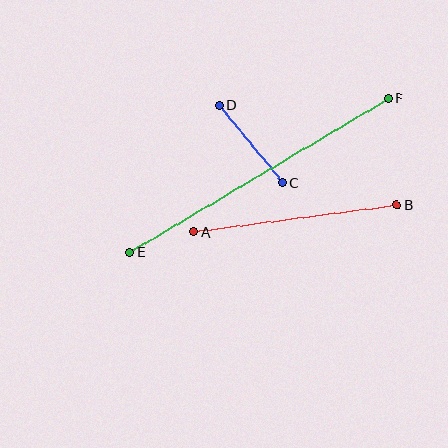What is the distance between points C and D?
The distance is approximately 100 pixels.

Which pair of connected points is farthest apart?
Points E and F are farthest apart.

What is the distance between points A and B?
The distance is approximately 205 pixels.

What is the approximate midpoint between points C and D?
The midpoint is at approximately (251, 144) pixels.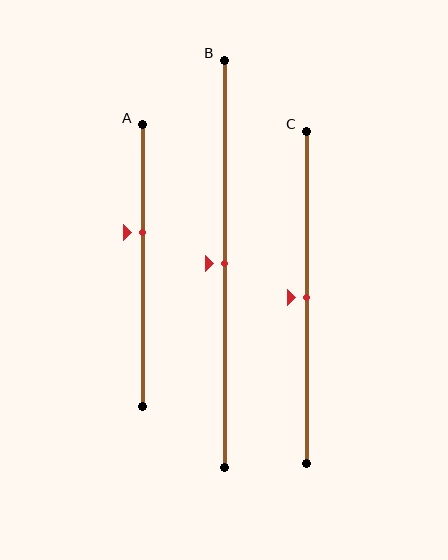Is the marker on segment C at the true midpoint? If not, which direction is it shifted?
Yes, the marker on segment C is at the true midpoint.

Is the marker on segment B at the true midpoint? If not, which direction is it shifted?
Yes, the marker on segment B is at the true midpoint.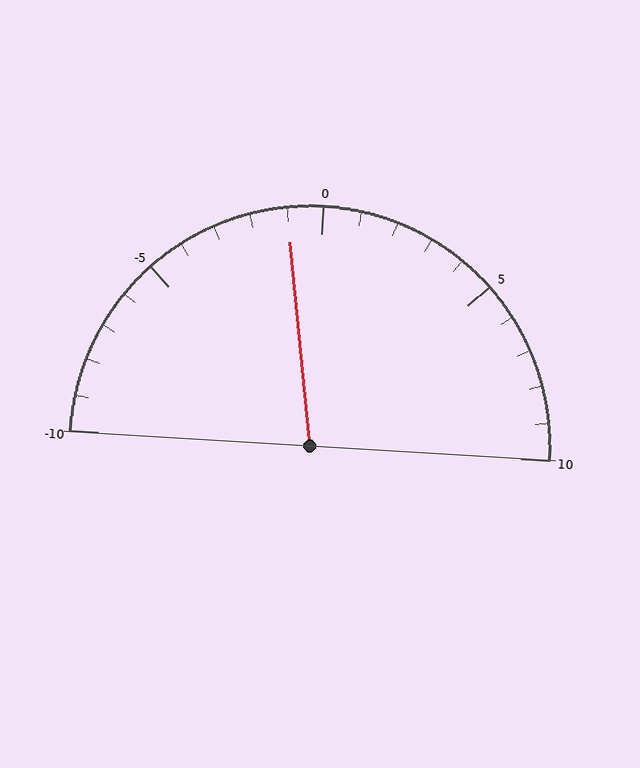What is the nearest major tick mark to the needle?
The nearest major tick mark is 0.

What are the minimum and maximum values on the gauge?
The gauge ranges from -10 to 10.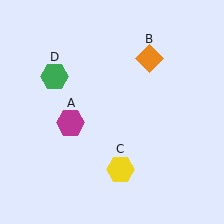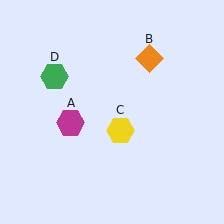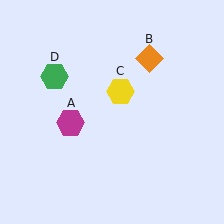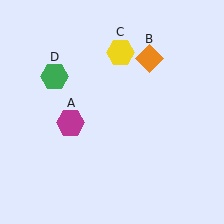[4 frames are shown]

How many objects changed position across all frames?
1 object changed position: yellow hexagon (object C).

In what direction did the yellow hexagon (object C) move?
The yellow hexagon (object C) moved up.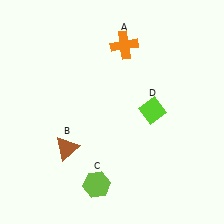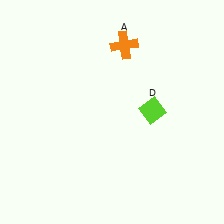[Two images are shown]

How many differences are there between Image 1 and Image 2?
There are 2 differences between the two images.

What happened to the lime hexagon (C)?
The lime hexagon (C) was removed in Image 2. It was in the bottom-left area of Image 1.